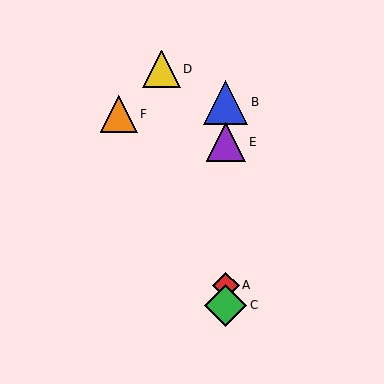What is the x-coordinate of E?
Object E is at x≈226.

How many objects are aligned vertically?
4 objects (A, B, C, E) are aligned vertically.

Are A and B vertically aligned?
Yes, both are at x≈226.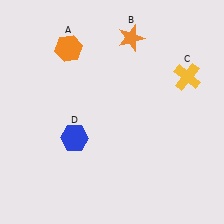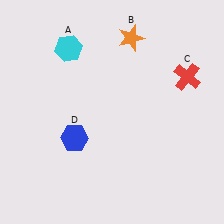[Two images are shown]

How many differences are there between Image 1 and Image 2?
There are 2 differences between the two images.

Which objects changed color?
A changed from orange to cyan. C changed from yellow to red.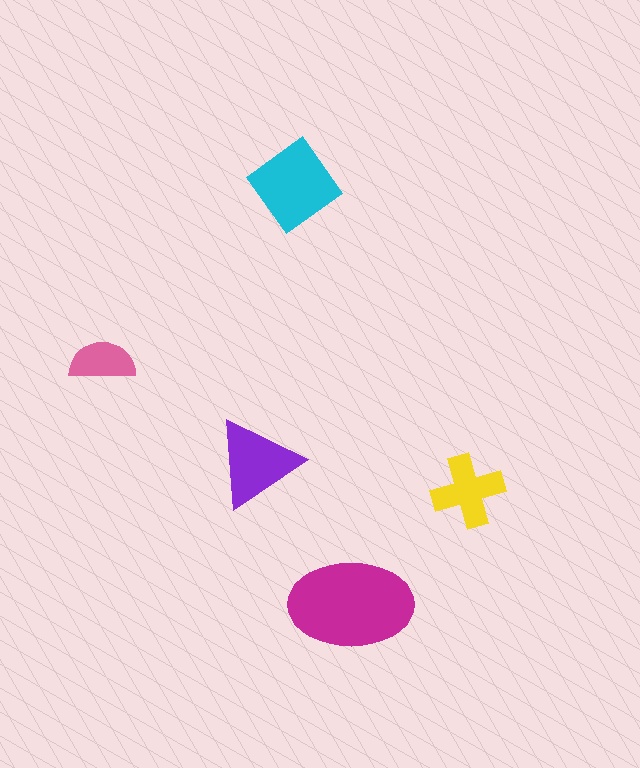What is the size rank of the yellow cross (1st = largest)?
4th.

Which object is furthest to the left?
The pink semicircle is leftmost.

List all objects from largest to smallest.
The magenta ellipse, the cyan diamond, the purple triangle, the yellow cross, the pink semicircle.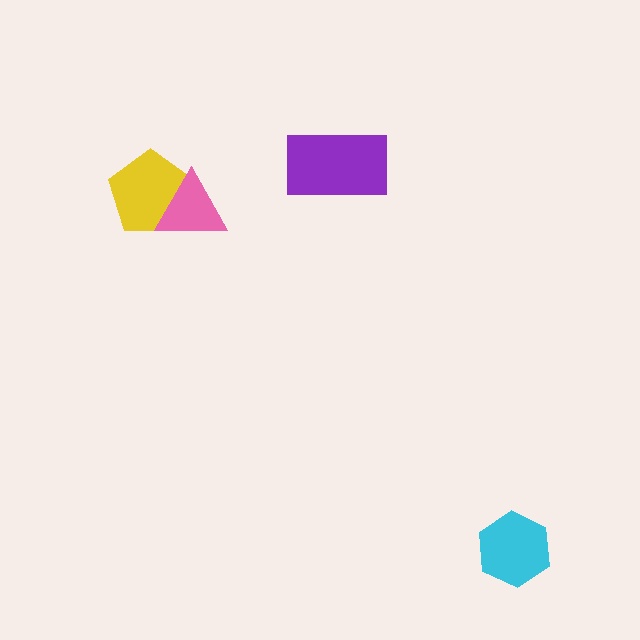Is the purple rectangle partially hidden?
No, no other shape covers it.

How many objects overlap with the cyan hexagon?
0 objects overlap with the cyan hexagon.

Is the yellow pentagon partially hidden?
Yes, it is partially covered by another shape.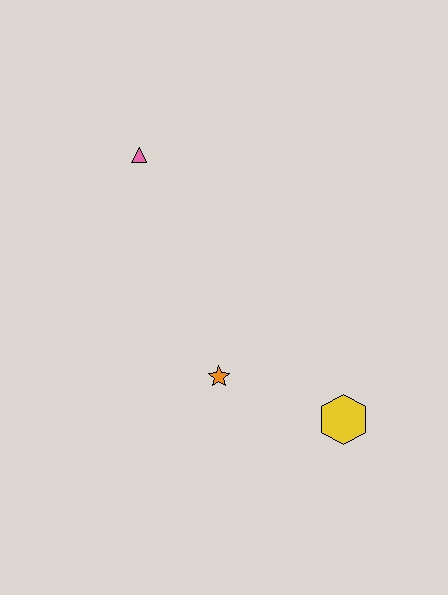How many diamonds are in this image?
There are no diamonds.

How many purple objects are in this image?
There are no purple objects.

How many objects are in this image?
There are 3 objects.